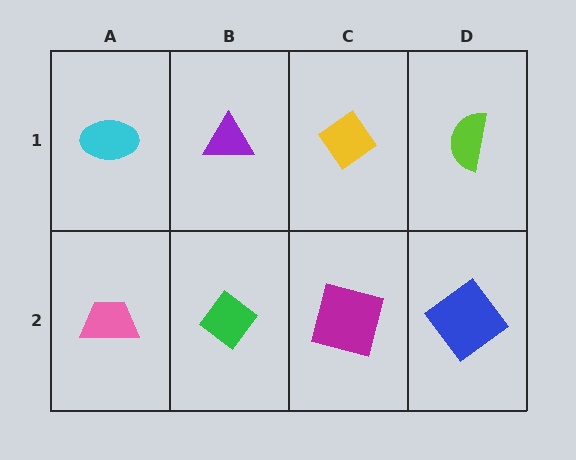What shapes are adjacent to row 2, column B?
A purple triangle (row 1, column B), a pink trapezoid (row 2, column A), a magenta square (row 2, column C).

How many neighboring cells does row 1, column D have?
2.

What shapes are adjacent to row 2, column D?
A lime semicircle (row 1, column D), a magenta square (row 2, column C).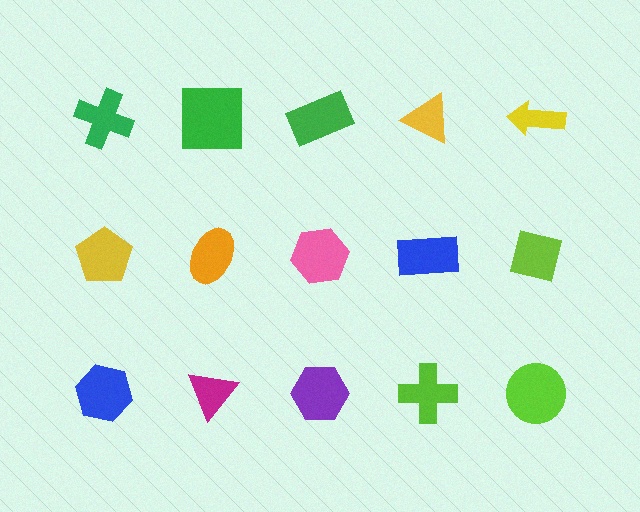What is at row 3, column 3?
A purple hexagon.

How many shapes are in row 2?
5 shapes.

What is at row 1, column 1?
A green cross.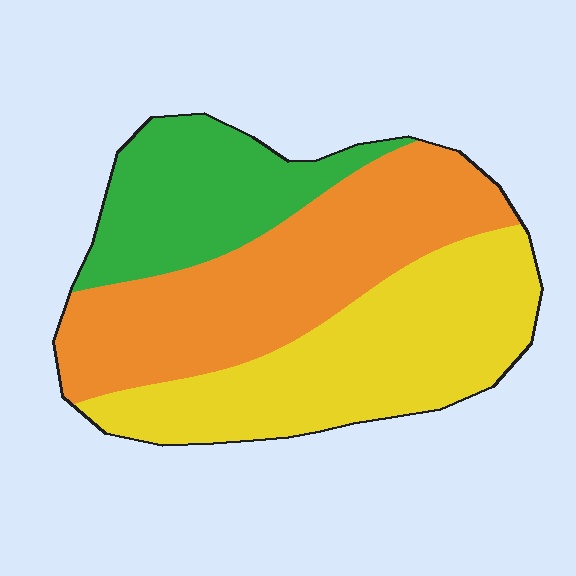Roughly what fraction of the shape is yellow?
Yellow takes up about three eighths (3/8) of the shape.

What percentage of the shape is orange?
Orange covers about 40% of the shape.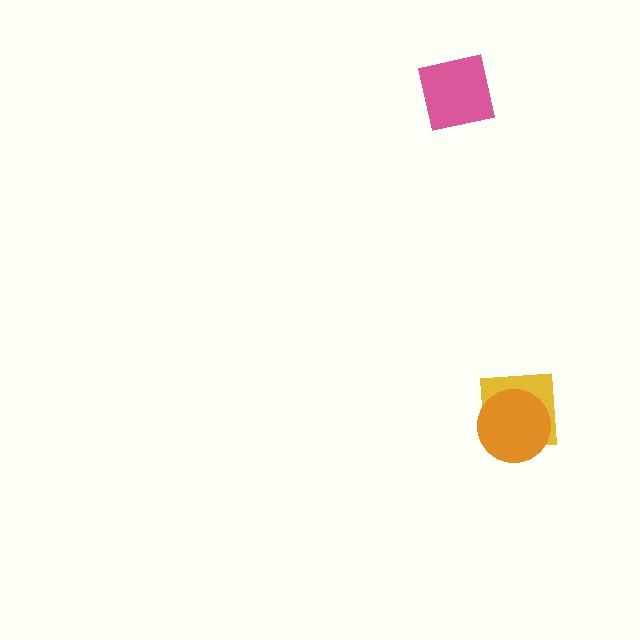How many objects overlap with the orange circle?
1 object overlaps with the orange circle.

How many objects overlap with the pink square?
0 objects overlap with the pink square.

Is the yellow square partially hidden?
Yes, it is partially covered by another shape.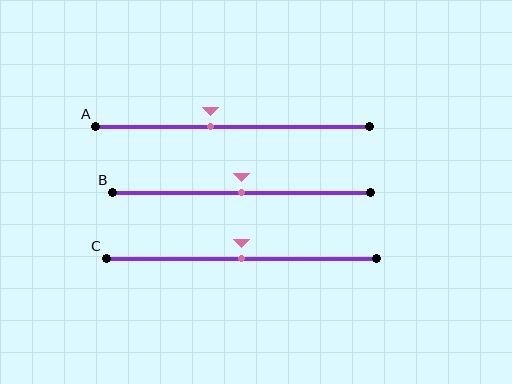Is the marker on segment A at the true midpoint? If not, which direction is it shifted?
No, the marker on segment A is shifted to the left by about 8% of the segment length.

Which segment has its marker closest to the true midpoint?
Segment B has its marker closest to the true midpoint.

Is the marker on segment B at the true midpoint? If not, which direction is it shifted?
Yes, the marker on segment B is at the true midpoint.